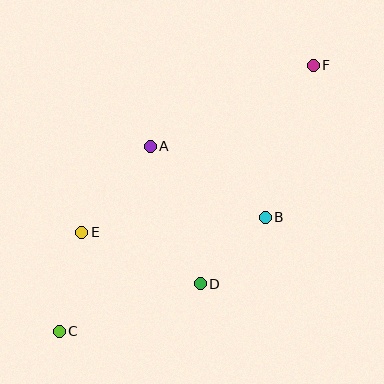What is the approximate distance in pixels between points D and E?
The distance between D and E is approximately 129 pixels.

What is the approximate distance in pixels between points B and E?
The distance between B and E is approximately 184 pixels.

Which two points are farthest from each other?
Points C and F are farthest from each other.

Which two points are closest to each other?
Points B and D are closest to each other.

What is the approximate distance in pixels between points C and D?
The distance between C and D is approximately 148 pixels.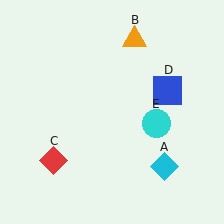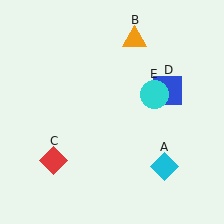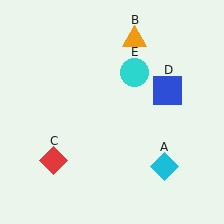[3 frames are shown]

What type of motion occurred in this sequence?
The cyan circle (object E) rotated counterclockwise around the center of the scene.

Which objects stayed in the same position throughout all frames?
Cyan diamond (object A) and orange triangle (object B) and red diamond (object C) and blue square (object D) remained stationary.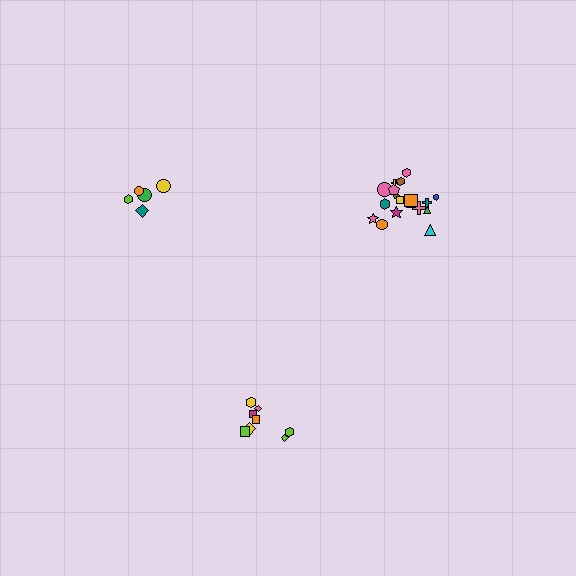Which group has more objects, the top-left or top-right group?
The top-right group.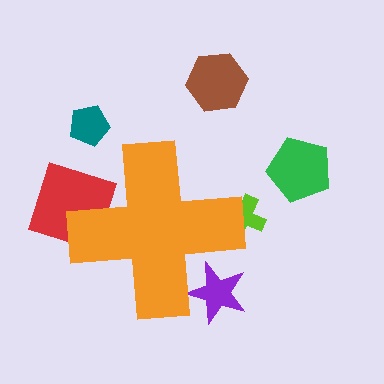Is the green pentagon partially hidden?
No, the green pentagon is fully visible.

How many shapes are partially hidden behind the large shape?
3 shapes are partially hidden.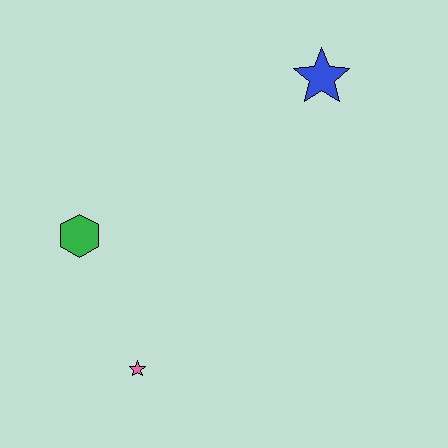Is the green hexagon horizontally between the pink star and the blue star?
No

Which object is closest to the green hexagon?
The pink star is closest to the green hexagon.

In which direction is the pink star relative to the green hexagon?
The pink star is below the green hexagon.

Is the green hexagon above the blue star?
No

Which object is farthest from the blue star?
The pink star is farthest from the blue star.